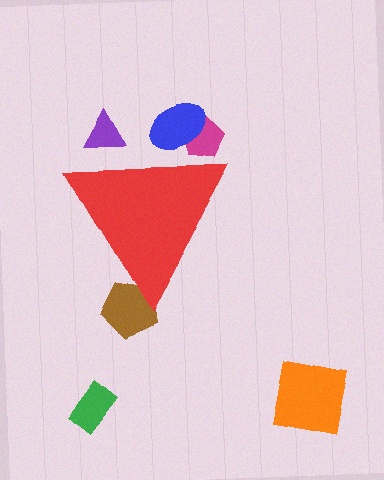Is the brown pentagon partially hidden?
Yes, the brown pentagon is partially hidden behind the red triangle.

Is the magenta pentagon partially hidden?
Yes, the magenta pentagon is partially hidden behind the red triangle.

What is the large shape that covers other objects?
A red triangle.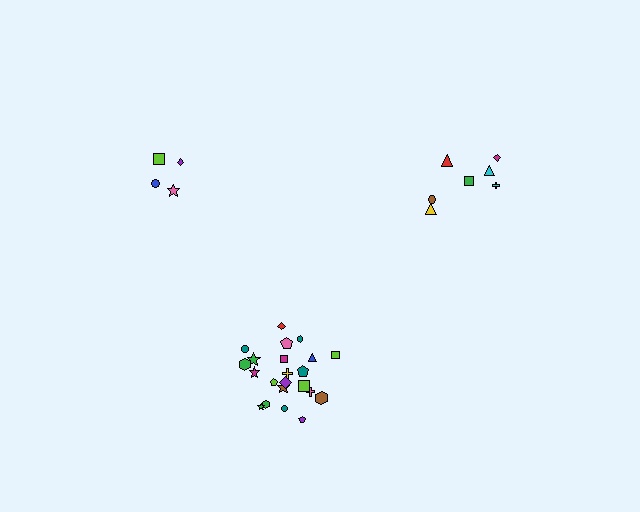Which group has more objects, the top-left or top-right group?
The top-right group.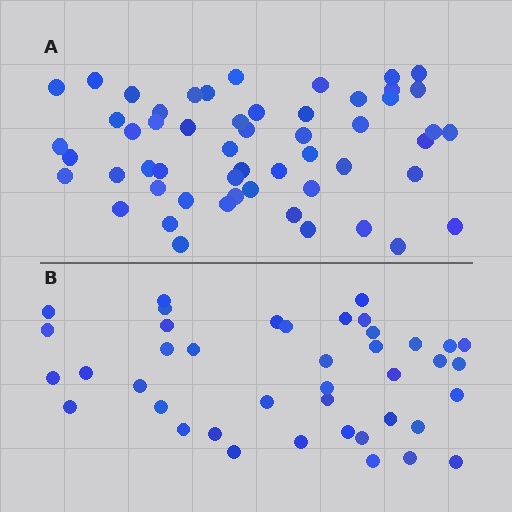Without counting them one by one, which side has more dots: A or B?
Region A (the top region) has more dots.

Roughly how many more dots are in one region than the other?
Region A has approximately 15 more dots than region B.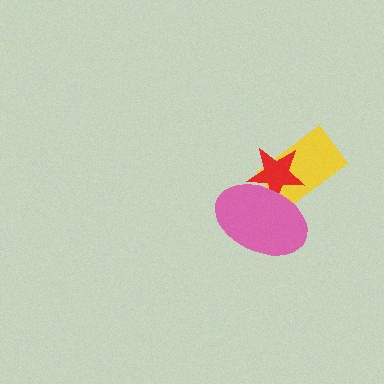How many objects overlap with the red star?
2 objects overlap with the red star.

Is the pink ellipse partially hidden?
No, no other shape covers it.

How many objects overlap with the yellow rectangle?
2 objects overlap with the yellow rectangle.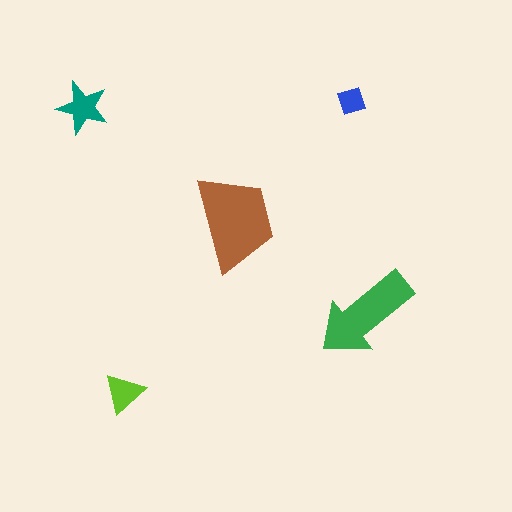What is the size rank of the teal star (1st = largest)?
3rd.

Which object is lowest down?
The lime triangle is bottommost.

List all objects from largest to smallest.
The brown trapezoid, the green arrow, the teal star, the lime triangle, the blue diamond.